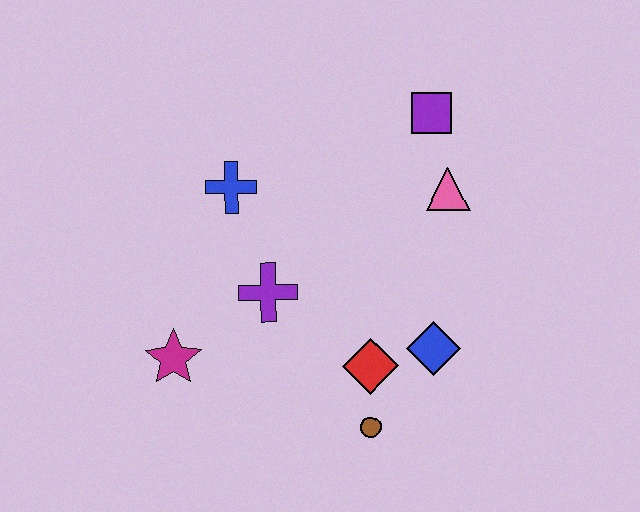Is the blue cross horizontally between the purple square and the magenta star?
Yes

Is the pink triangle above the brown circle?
Yes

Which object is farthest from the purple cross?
The purple square is farthest from the purple cross.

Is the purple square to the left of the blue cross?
No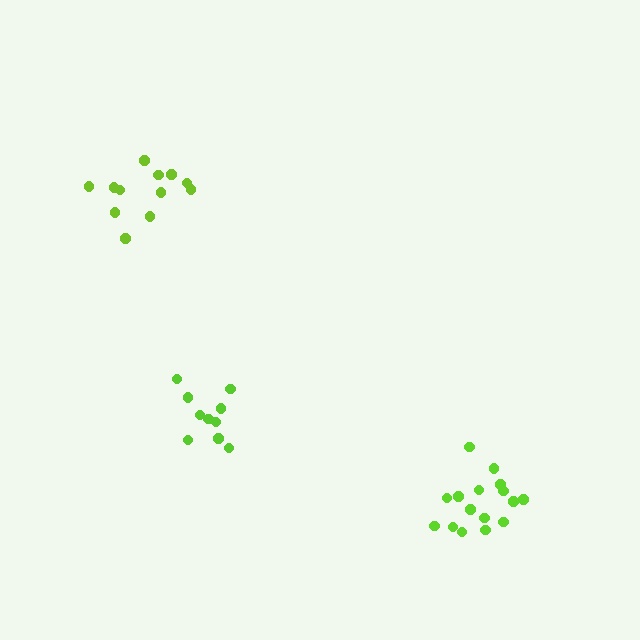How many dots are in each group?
Group 1: 12 dots, Group 2: 10 dots, Group 3: 16 dots (38 total).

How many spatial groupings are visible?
There are 3 spatial groupings.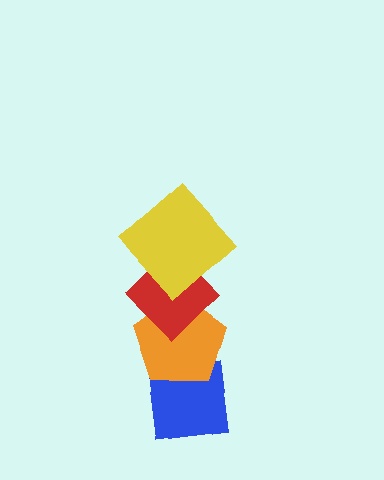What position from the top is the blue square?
The blue square is 4th from the top.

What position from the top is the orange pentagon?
The orange pentagon is 3rd from the top.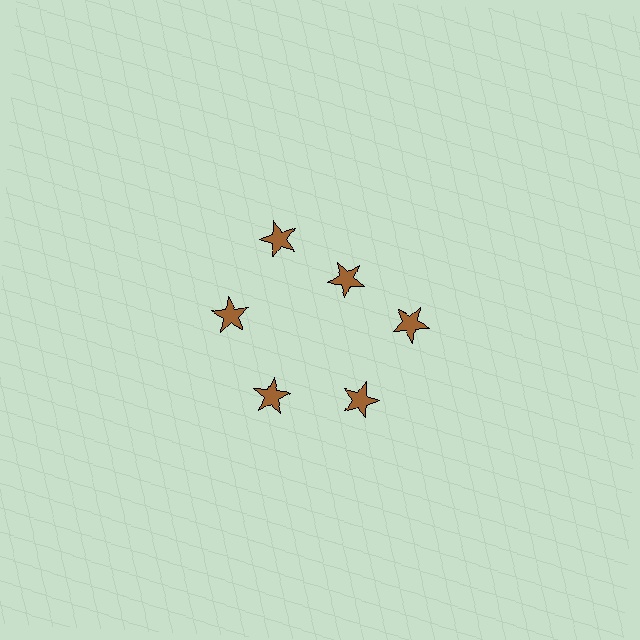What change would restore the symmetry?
The symmetry would be restored by moving it outward, back onto the ring so that all 6 stars sit at equal angles and equal distance from the center.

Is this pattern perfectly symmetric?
No. The 6 brown stars are arranged in a ring, but one element near the 1 o'clock position is pulled inward toward the center, breaking the 6-fold rotational symmetry.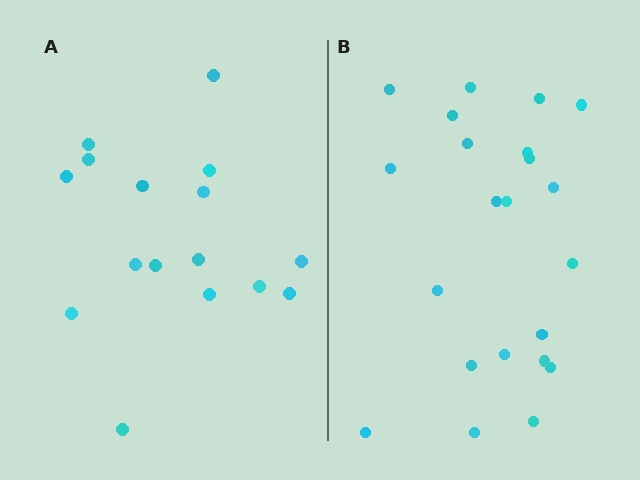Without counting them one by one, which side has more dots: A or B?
Region B (the right region) has more dots.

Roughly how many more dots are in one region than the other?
Region B has about 6 more dots than region A.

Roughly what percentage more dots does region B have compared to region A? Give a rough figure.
About 40% more.